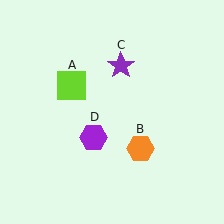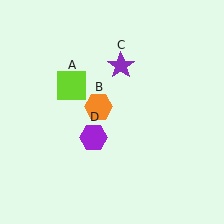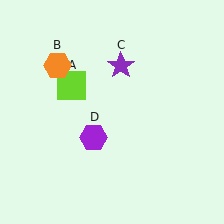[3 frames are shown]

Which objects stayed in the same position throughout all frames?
Lime square (object A) and purple star (object C) and purple hexagon (object D) remained stationary.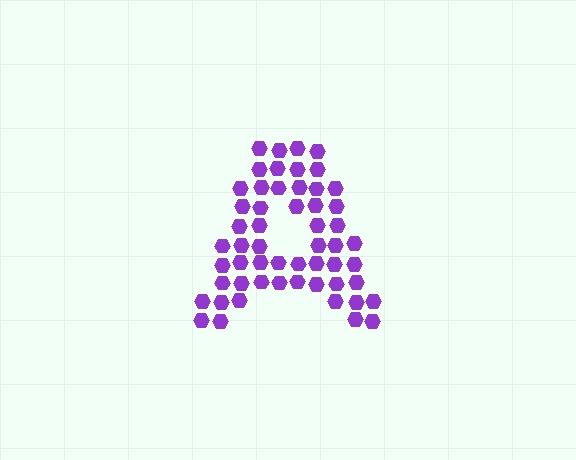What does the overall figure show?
The overall figure shows the letter A.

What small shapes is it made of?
It is made of small hexagons.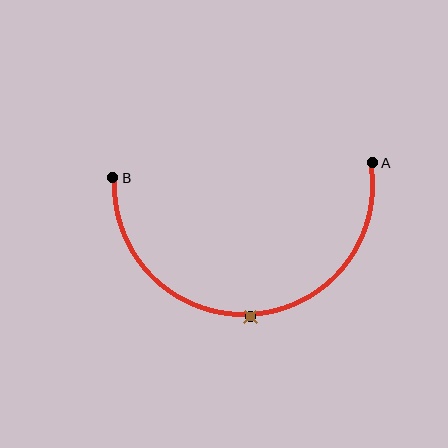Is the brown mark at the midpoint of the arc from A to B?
Yes. The brown mark lies on the arc at equal arc-length from both A and B — it is the arc midpoint.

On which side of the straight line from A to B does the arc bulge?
The arc bulges below the straight line connecting A and B.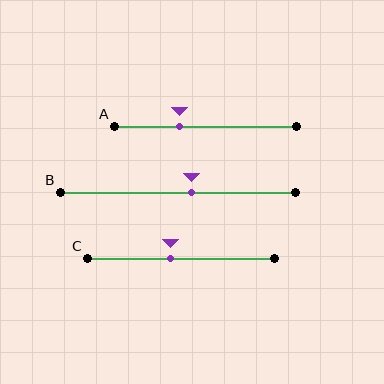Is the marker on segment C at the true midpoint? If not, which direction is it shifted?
No, the marker on segment C is shifted to the left by about 6% of the segment length.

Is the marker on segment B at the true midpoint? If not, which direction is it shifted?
No, the marker on segment B is shifted to the right by about 6% of the segment length.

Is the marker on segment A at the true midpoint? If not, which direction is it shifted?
No, the marker on segment A is shifted to the left by about 14% of the segment length.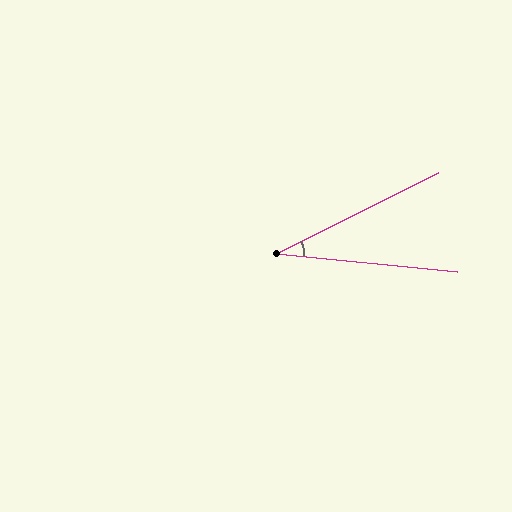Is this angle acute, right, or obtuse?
It is acute.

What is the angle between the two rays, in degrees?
Approximately 32 degrees.